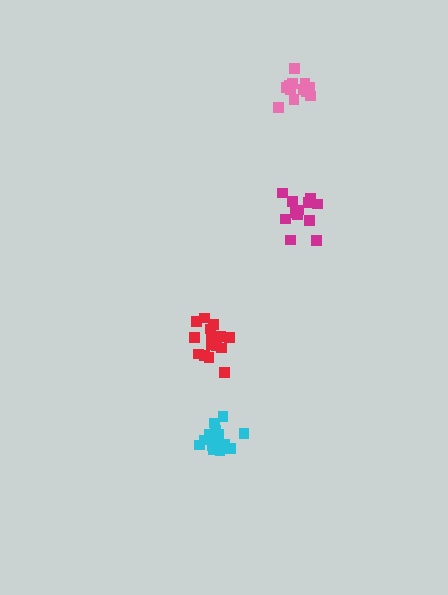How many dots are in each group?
Group 1: 12 dots, Group 2: 15 dots, Group 3: 14 dots, Group 4: 12 dots (53 total).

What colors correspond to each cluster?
The clusters are colored: pink, red, cyan, magenta.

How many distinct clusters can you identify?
There are 4 distinct clusters.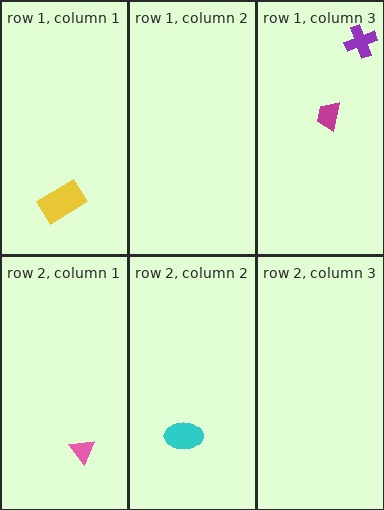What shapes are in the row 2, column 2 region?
The cyan ellipse.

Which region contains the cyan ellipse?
The row 2, column 2 region.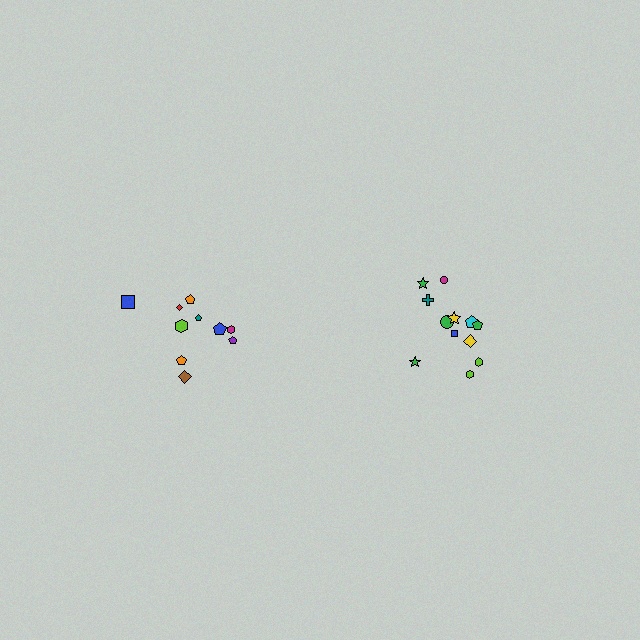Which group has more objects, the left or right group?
The right group.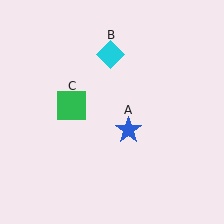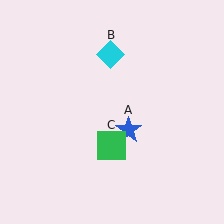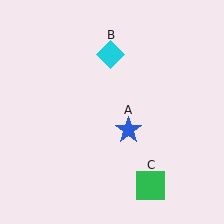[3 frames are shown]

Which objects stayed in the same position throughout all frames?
Blue star (object A) and cyan diamond (object B) remained stationary.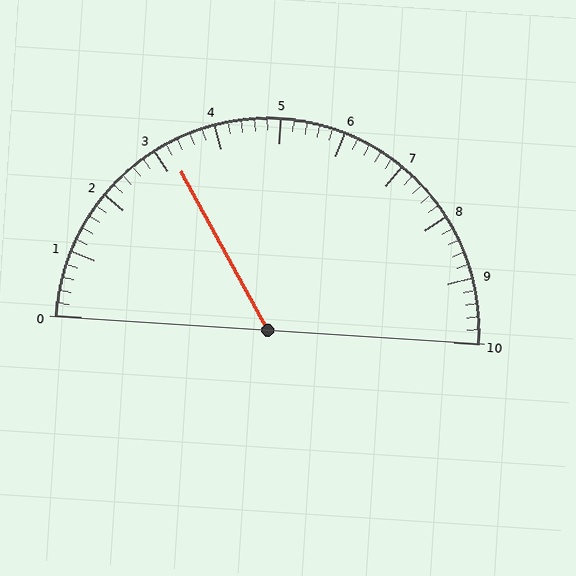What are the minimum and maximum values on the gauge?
The gauge ranges from 0 to 10.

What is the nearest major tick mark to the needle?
The nearest major tick mark is 3.